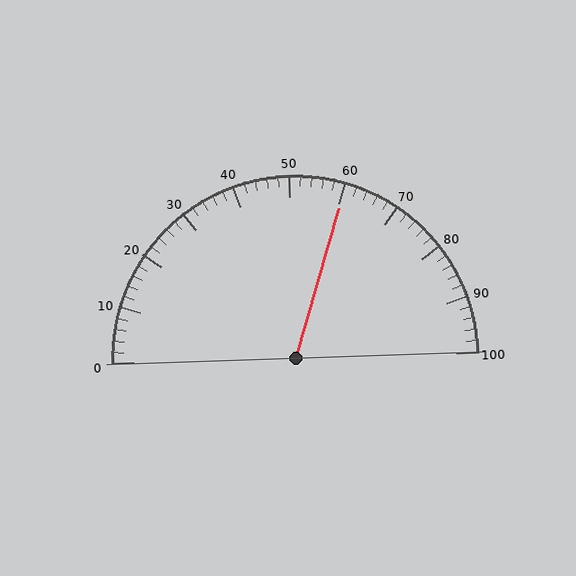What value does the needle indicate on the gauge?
The needle indicates approximately 60.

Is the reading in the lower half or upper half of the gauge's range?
The reading is in the upper half of the range (0 to 100).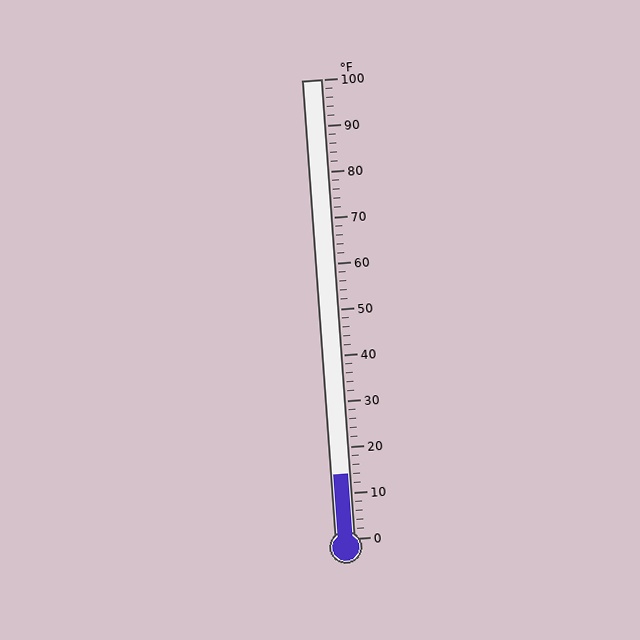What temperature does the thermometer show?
The thermometer shows approximately 14°F.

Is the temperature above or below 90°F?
The temperature is below 90°F.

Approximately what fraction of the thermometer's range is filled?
The thermometer is filled to approximately 15% of its range.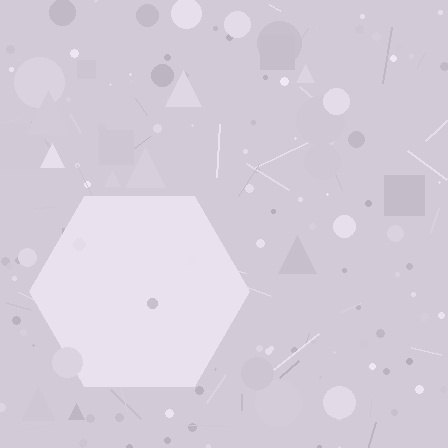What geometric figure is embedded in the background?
A hexagon is embedded in the background.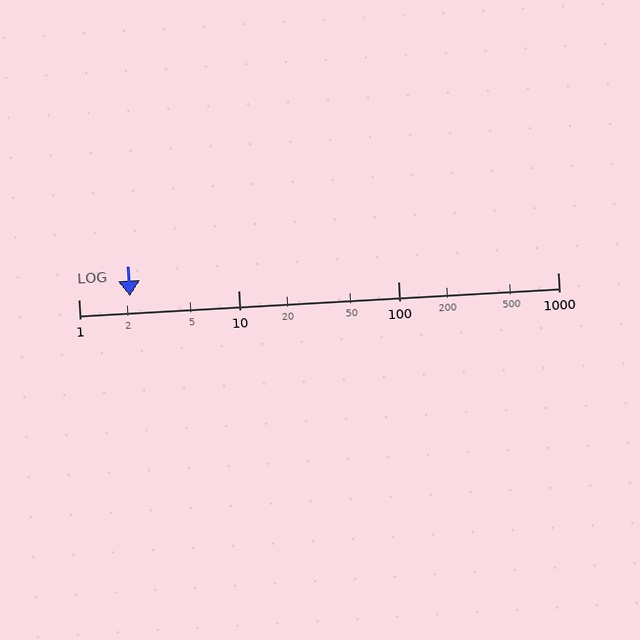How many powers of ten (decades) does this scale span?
The scale spans 3 decades, from 1 to 1000.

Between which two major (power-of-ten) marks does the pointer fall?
The pointer is between 1 and 10.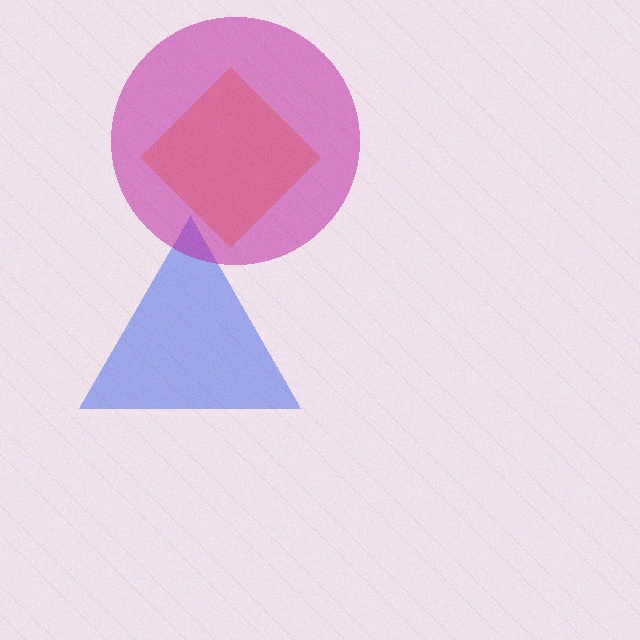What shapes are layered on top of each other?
The layered shapes are: a blue triangle, an orange diamond, a magenta circle.